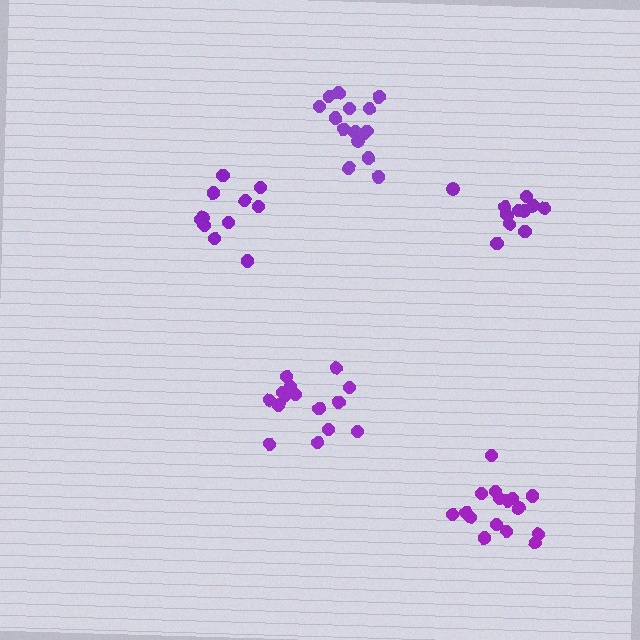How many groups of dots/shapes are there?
There are 5 groups.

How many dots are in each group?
Group 1: 13 dots, Group 2: 15 dots, Group 3: 11 dots, Group 4: 15 dots, Group 5: 17 dots (71 total).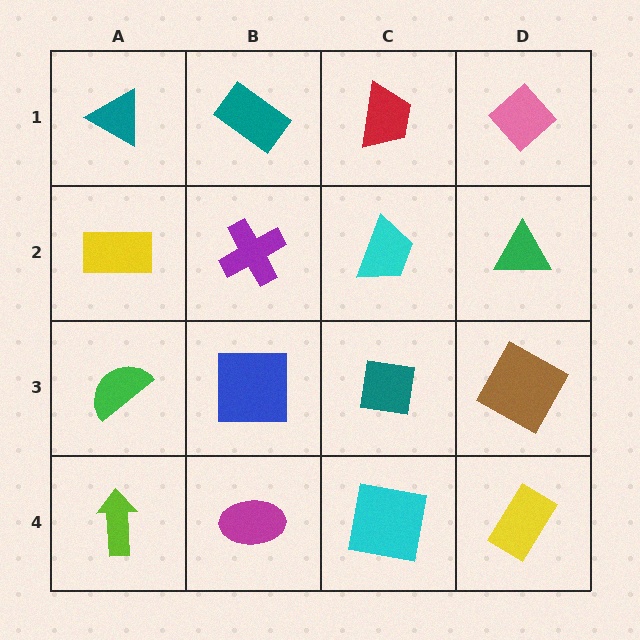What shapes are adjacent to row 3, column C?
A cyan trapezoid (row 2, column C), a cyan square (row 4, column C), a blue square (row 3, column B), a brown square (row 3, column D).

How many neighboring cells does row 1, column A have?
2.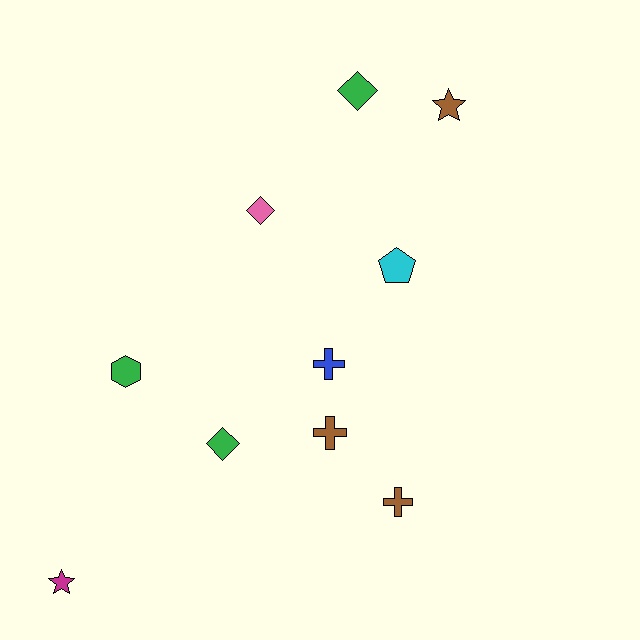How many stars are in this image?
There are 2 stars.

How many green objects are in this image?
There are 3 green objects.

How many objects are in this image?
There are 10 objects.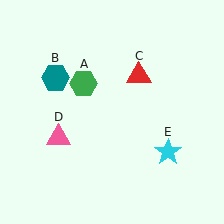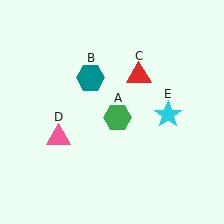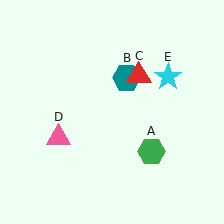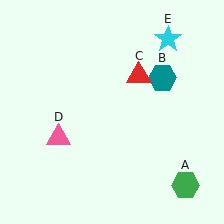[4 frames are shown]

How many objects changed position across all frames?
3 objects changed position: green hexagon (object A), teal hexagon (object B), cyan star (object E).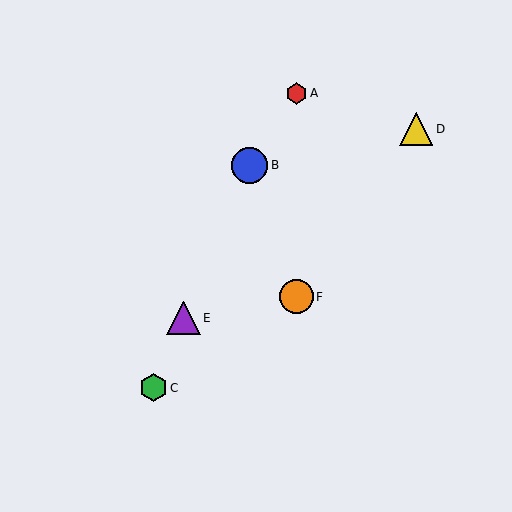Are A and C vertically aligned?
No, A is at x≈297 and C is at x≈153.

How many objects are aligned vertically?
2 objects (A, F) are aligned vertically.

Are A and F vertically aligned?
Yes, both are at x≈297.